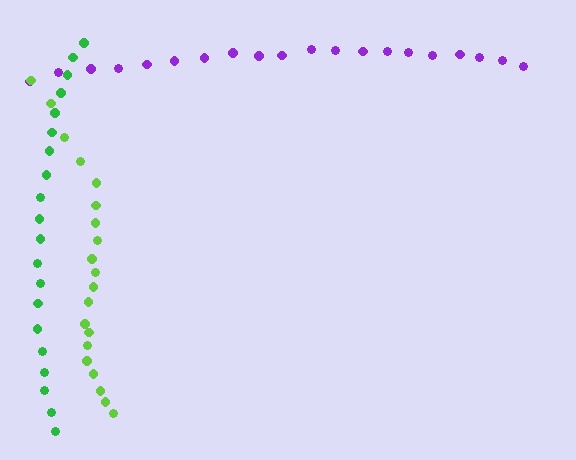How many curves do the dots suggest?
There are 3 distinct paths.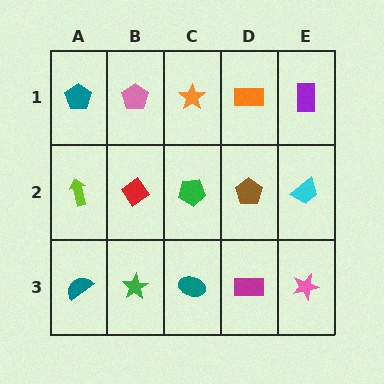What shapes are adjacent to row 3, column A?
A lime arrow (row 2, column A), a green star (row 3, column B).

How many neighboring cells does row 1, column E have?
2.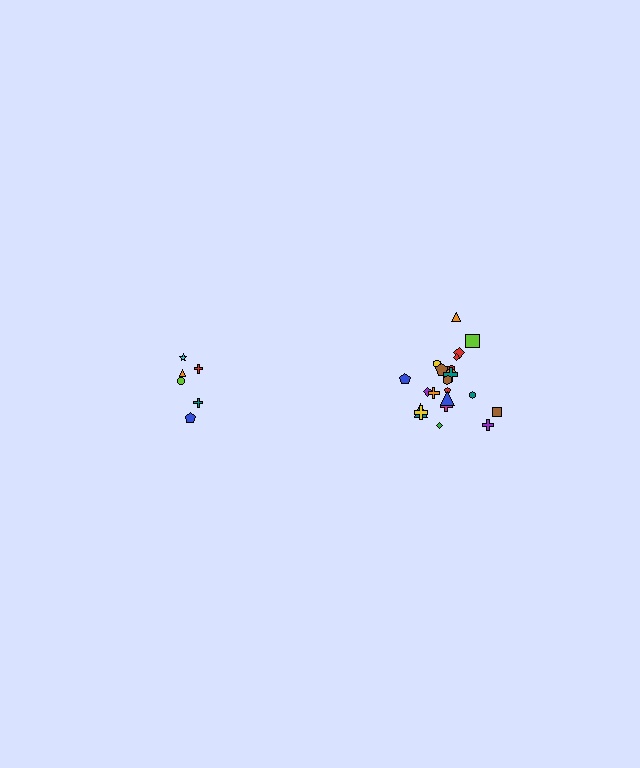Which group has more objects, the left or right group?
The right group.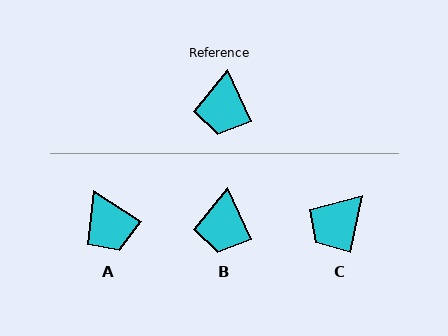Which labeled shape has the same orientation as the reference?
B.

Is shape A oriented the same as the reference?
No, it is off by about 33 degrees.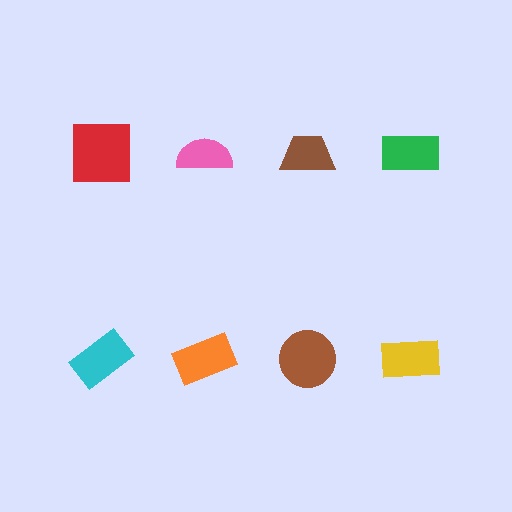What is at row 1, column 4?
A green rectangle.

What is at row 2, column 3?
A brown circle.